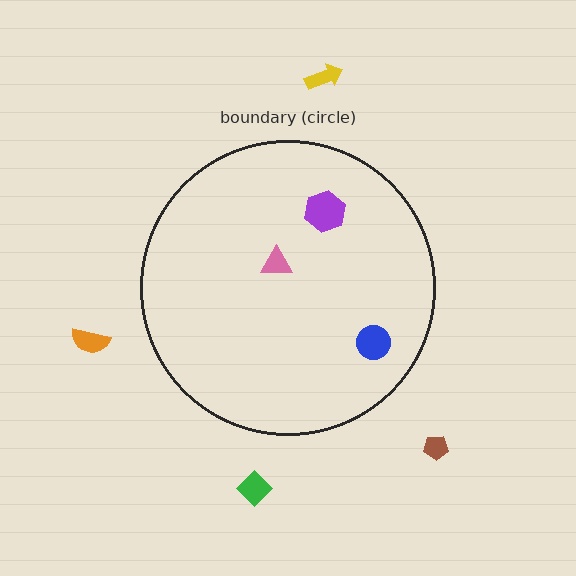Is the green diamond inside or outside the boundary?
Outside.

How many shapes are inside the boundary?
3 inside, 4 outside.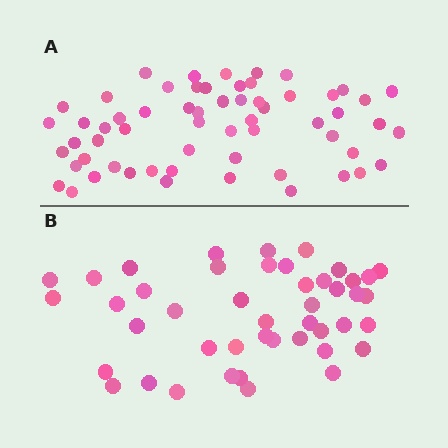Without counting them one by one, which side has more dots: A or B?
Region A (the top region) has more dots.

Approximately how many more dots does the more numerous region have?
Region A has approximately 15 more dots than region B.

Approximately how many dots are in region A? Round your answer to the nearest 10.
About 60 dots.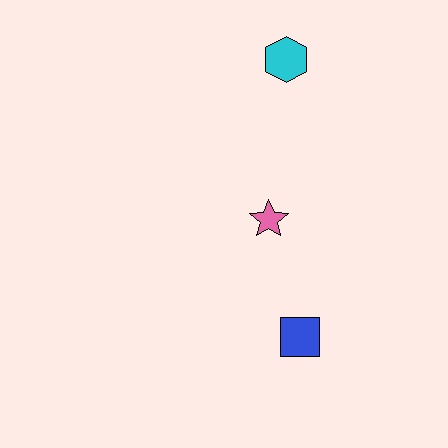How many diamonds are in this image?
There are no diamonds.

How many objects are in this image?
There are 3 objects.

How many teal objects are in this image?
There are no teal objects.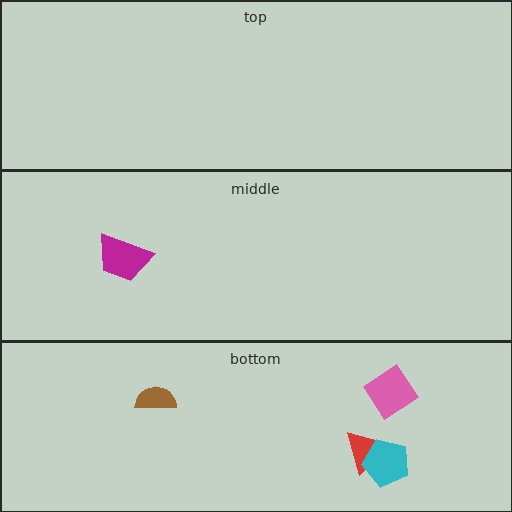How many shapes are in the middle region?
1.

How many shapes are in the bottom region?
4.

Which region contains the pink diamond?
The bottom region.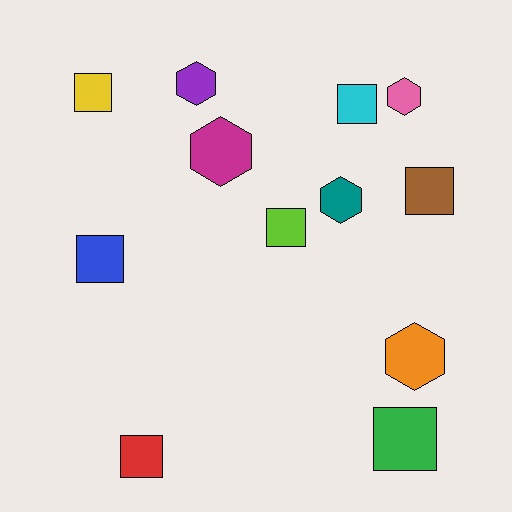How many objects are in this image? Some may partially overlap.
There are 12 objects.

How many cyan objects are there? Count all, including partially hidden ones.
There is 1 cyan object.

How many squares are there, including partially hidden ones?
There are 7 squares.